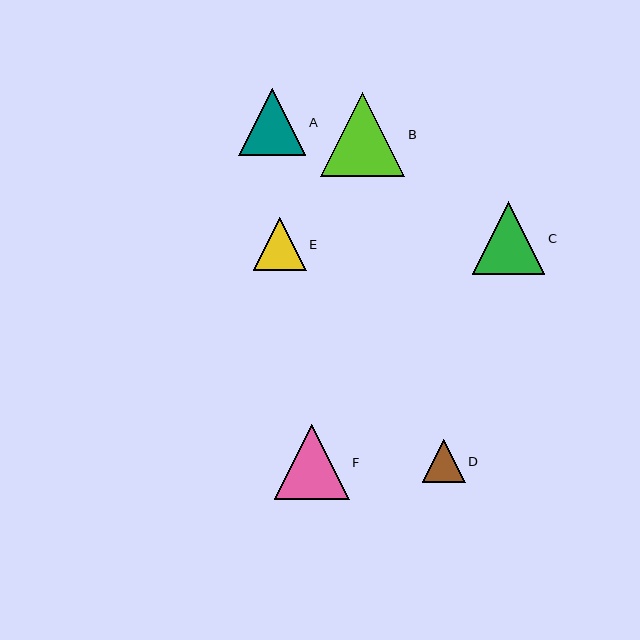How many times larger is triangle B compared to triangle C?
Triangle B is approximately 1.2 times the size of triangle C.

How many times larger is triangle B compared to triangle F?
Triangle B is approximately 1.1 times the size of triangle F.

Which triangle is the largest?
Triangle B is the largest with a size of approximately 84 pixels.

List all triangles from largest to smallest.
From largest to smallest: B, F, C, A, E, D.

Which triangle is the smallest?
Triangle D is the smallest with a size of approximately 43 pixels.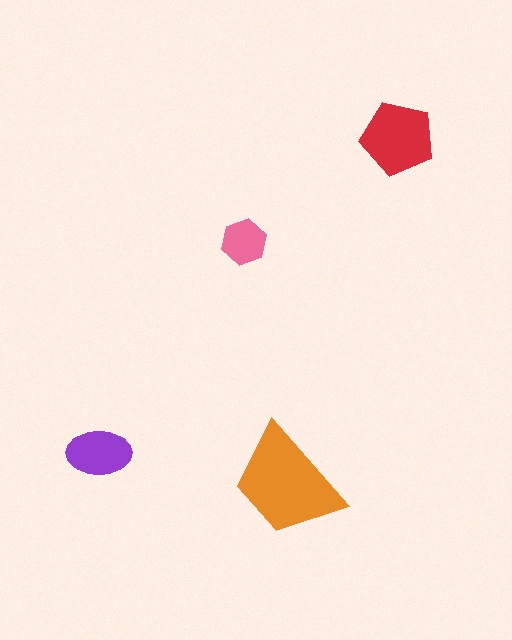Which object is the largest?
The orange trapezoid.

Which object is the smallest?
The pink hexagon.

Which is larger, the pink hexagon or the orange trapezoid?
The orange trapezoid.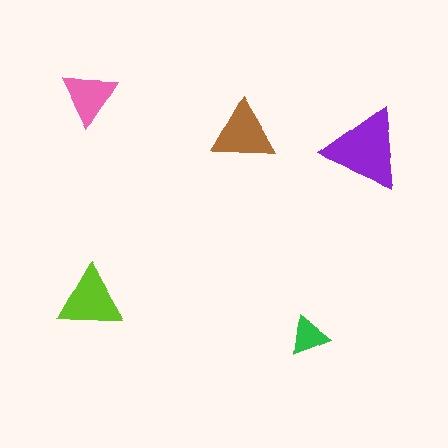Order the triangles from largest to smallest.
the purple one, the lime one, the brown one, the pink one, the green one.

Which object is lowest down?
The green triangle is bottommost.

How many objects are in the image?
There are 5 objects in the image.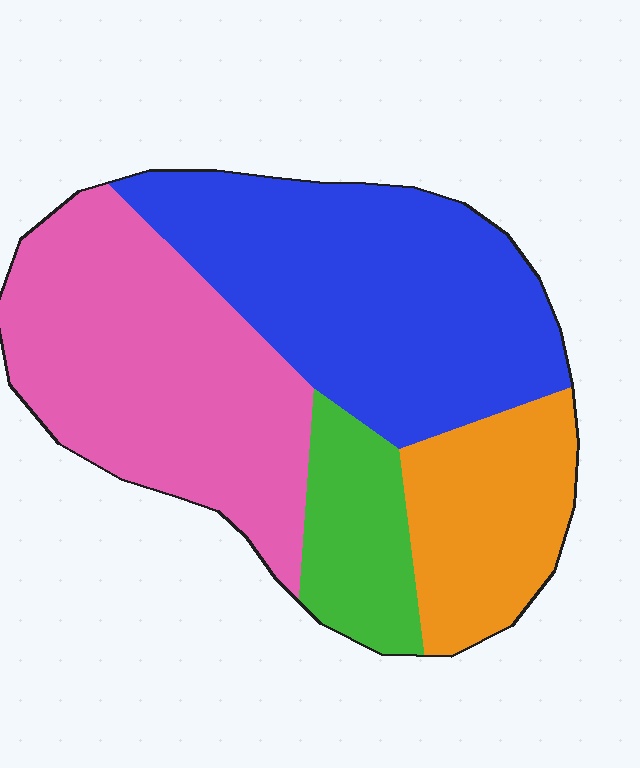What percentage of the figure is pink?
Pink covers around 35% of the figure.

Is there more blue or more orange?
Blue.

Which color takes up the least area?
Green, at roughly 10%.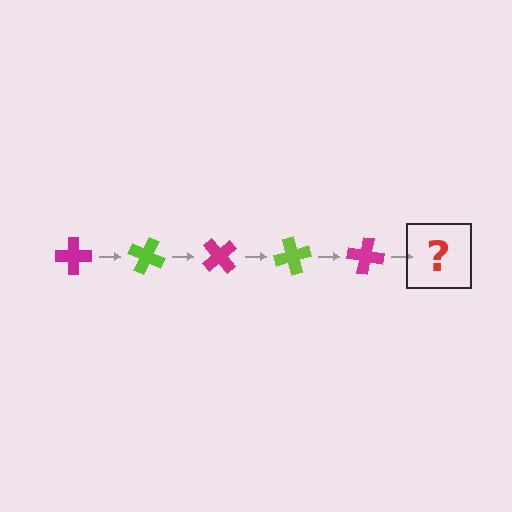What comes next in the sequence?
The next element should be a lime cross, rotated 125 degrees from the start.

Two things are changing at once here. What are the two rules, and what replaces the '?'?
The two rules are that it rotates 25 degrees each step and the color cycles through magenta and lime. The '?' should be a lime cross, rotated 125 degrees from the start.